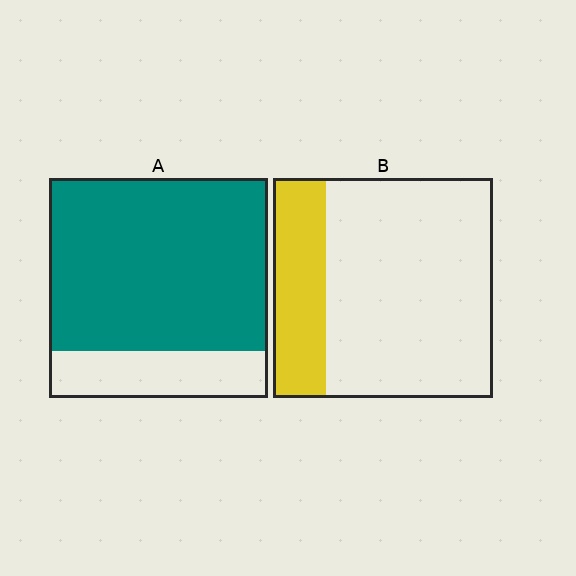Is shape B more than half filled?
No.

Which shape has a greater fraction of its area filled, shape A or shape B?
Shape A.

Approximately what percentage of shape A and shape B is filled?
A is approximately 80% and B is approximately 25%.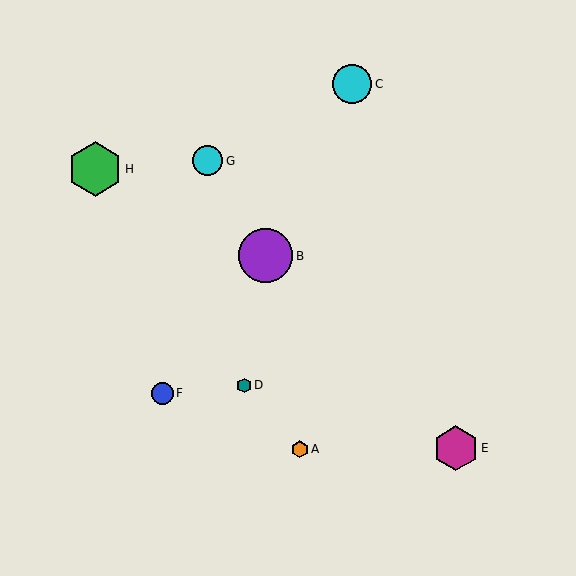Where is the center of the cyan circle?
The center of the cyan circle is at (352, 84).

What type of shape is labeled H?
Shape H is a green hexagon.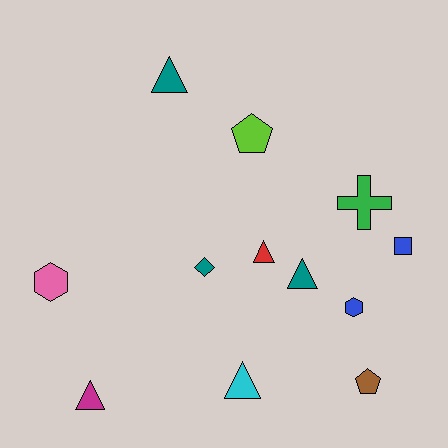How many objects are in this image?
There are 12 objects.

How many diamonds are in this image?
There is 1 diamond.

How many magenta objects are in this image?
There is 1 magenta object.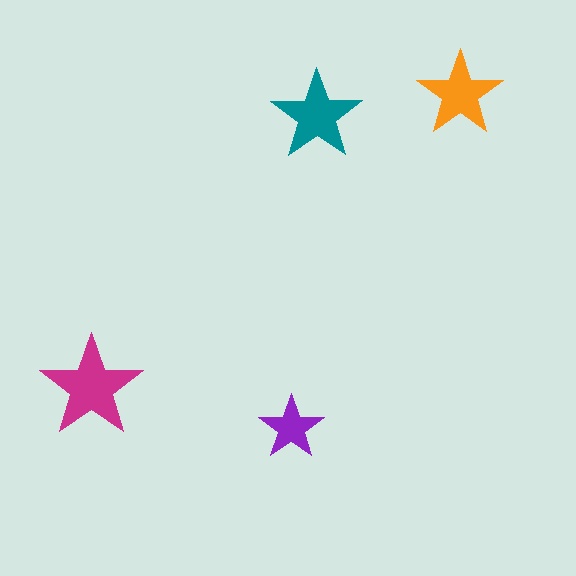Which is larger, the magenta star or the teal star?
The magenta one.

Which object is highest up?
The orange star is topmost.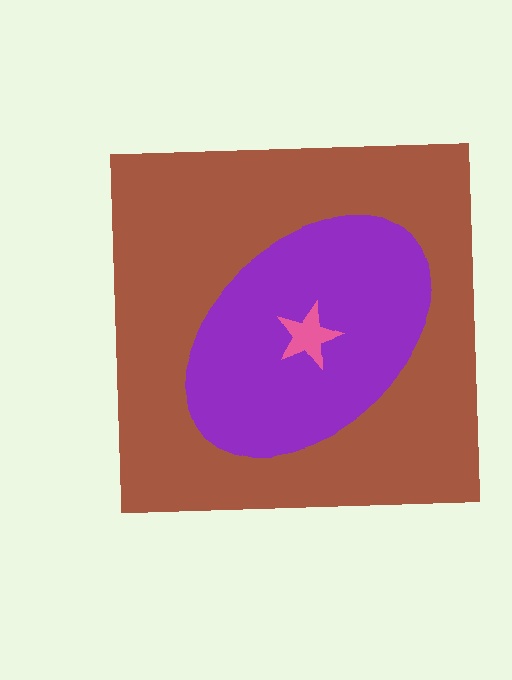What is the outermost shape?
The brown square.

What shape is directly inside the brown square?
The purple ellipse.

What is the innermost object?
The pink star.